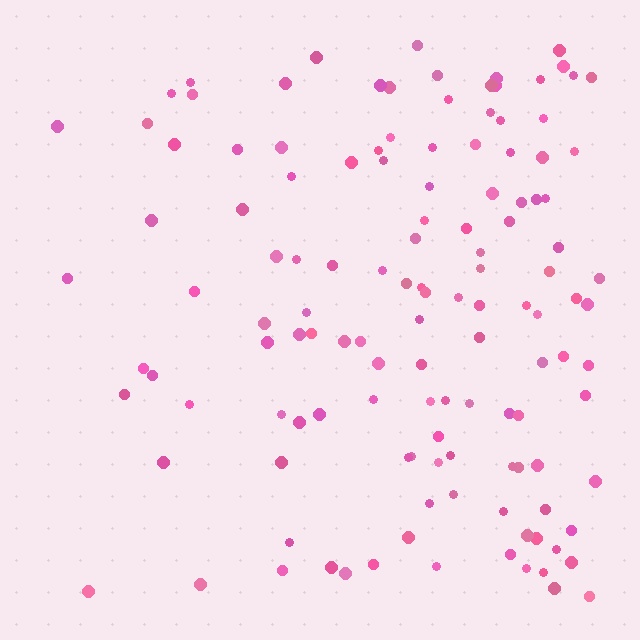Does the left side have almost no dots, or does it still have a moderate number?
Still a moderate number, just noticeably fewer than the right.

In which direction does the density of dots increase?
From left to right, with the right side densest.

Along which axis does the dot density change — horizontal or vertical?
Horizontal.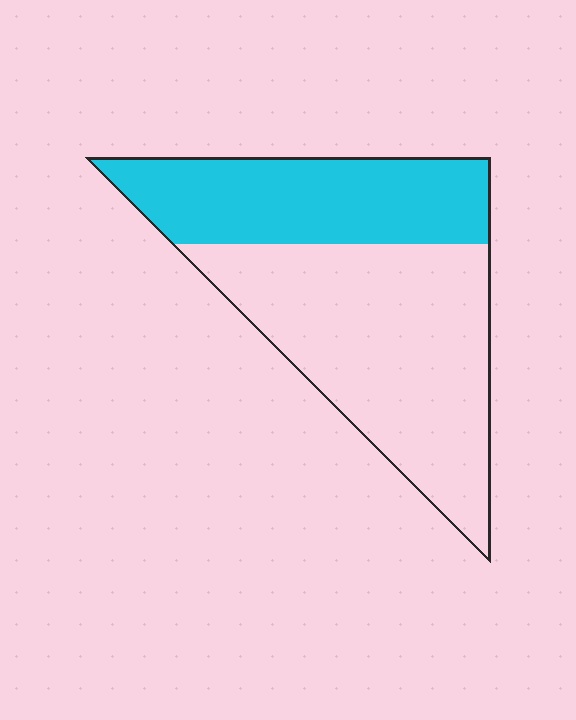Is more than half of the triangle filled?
No.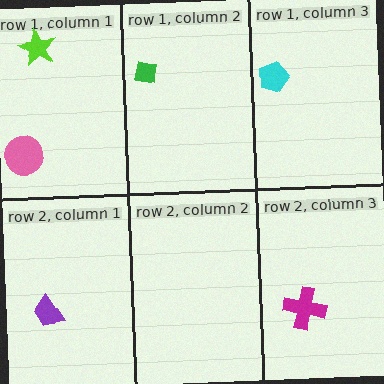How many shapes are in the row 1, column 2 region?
1.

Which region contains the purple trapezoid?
The row 2, column 1 region.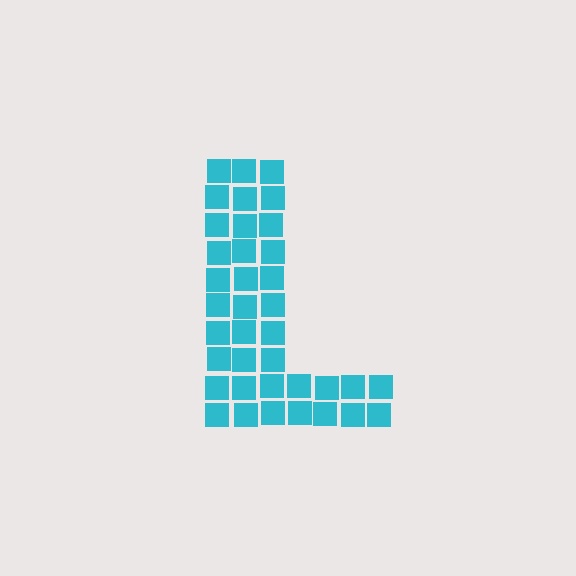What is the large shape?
The large shape is the letter L.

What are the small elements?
The small elements are squares.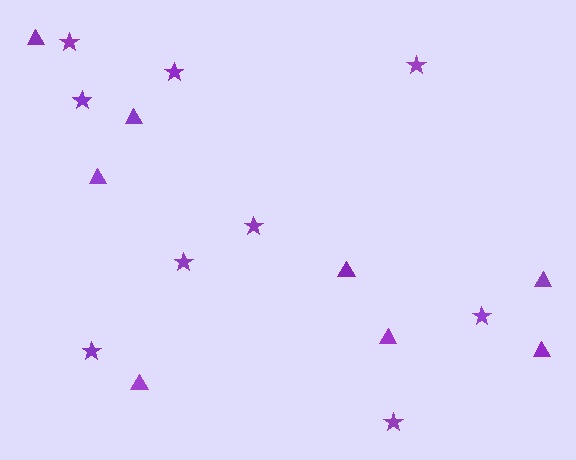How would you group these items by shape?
There are 2 groups: one group of triangles (8) and one group of stars (9).